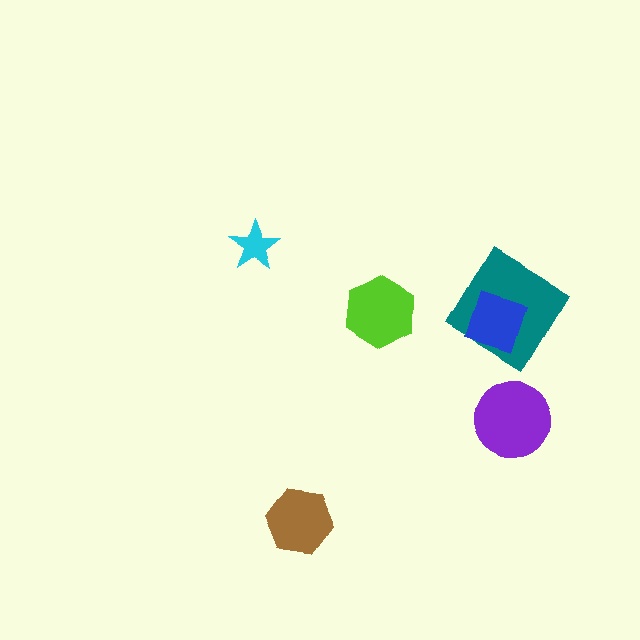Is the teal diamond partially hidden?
Yes, it is partially covered by another shape.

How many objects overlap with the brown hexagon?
0 objects overlap with the brown hexagon.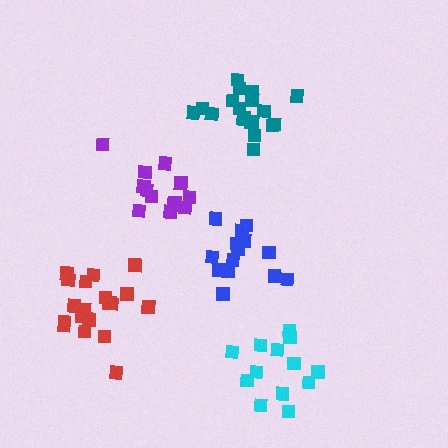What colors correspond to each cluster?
The clusters are colored: teal, purple, blue, red, cyan.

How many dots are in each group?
Group 1: 19 dots, Group 2: 13 dots, Group 3: 16 dots, Group 4: 19 dots, Group 5: 13 dots (80 total).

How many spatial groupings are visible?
There are 5 spatial groupings.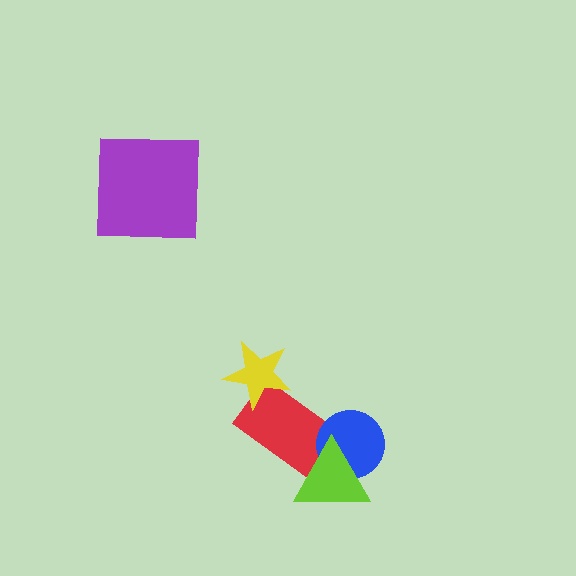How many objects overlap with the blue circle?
2 objects overlap with the blue circle.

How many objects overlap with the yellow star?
1 object overlaps with the yellow star.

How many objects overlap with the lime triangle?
2 objects overlap with the lime triangle.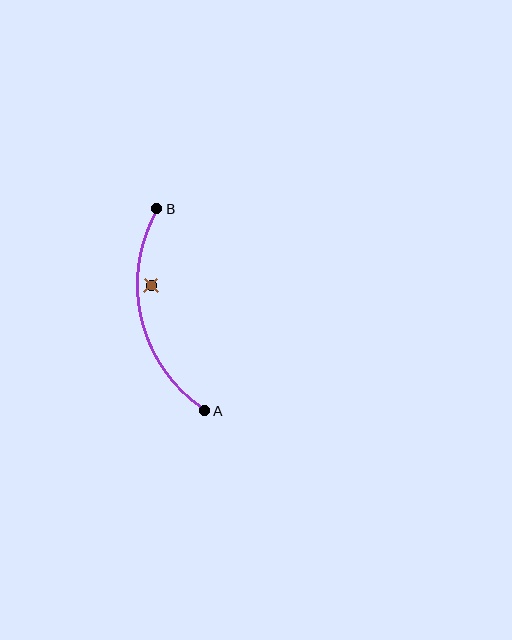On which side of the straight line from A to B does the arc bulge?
The arc bulges to the left of the straight line connecting A and B.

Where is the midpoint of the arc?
The arc midpoint is the point on the curve farthest from the straight line joining A and B. It sits to the left of that line.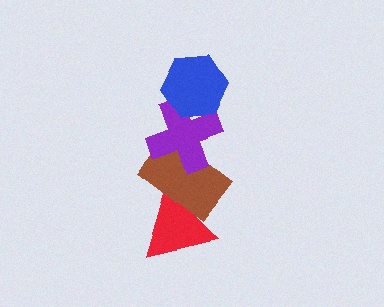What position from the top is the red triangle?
The red triangle is 4th from the top.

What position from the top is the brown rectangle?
The brown rectangle is 3rd from the top.